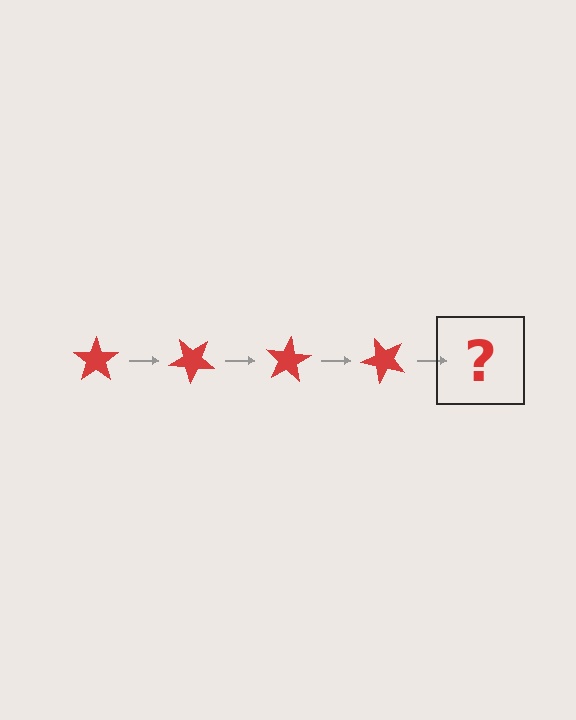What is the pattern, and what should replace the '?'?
The pattern is that the star rotates 40 degrees each step. The '?' should be a red star rotated 160 degrees.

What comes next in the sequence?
The next element should be a red star rotated 160 degrees.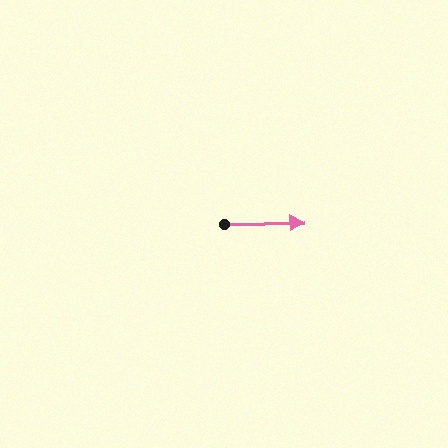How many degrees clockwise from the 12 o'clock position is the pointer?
Approximately 89 degrees.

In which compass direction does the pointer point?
East.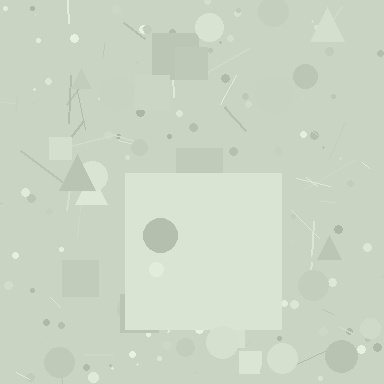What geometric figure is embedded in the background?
A square is embedded in the background.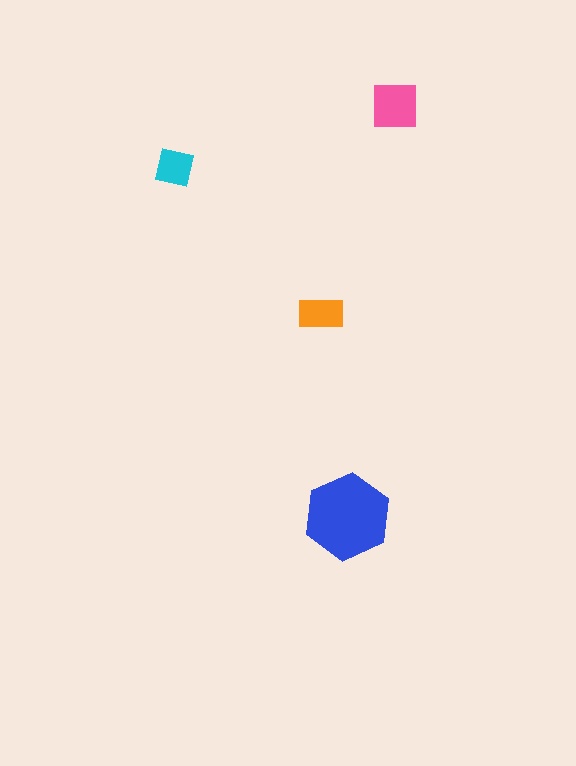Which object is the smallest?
The cyan square.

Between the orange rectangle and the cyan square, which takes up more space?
The orange rectangle.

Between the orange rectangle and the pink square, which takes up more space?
The pink square.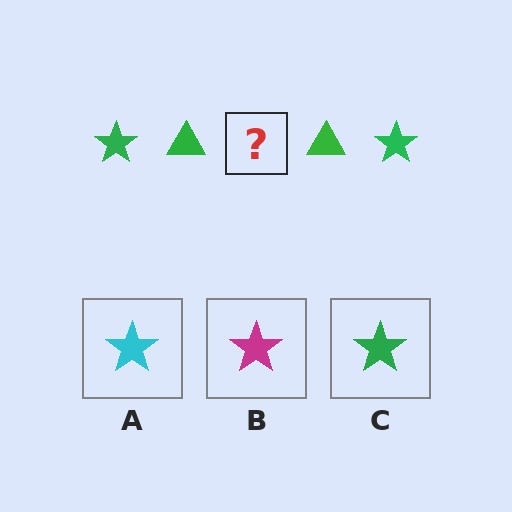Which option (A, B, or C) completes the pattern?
C.